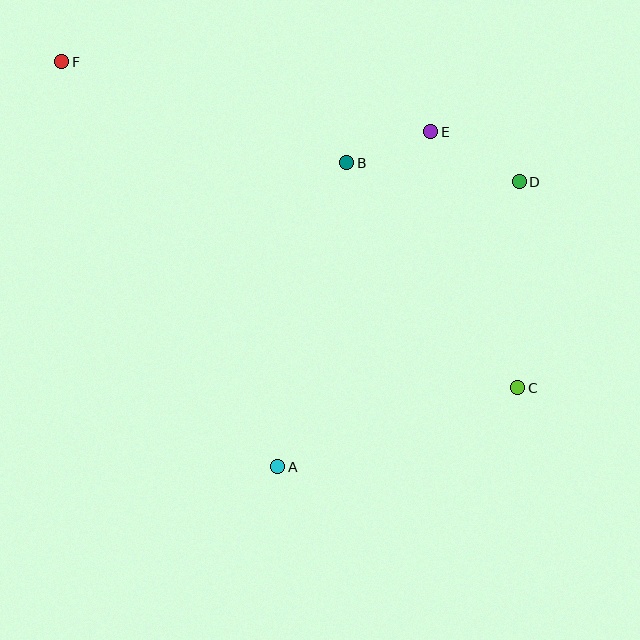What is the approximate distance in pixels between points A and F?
The distance between A and F is approximately 459 pixels.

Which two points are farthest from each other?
Points C and F are farthest from each other.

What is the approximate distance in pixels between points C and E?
The distance between C and E is approximately 270 pixels.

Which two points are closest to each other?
Points B and E are closest to each other.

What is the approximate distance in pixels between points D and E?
The distance between D and E is approximately 102 pixels.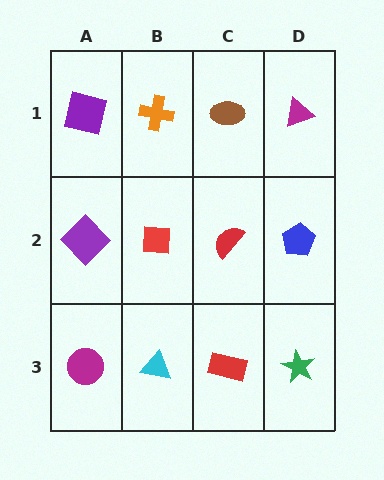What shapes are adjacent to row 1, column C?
A red semicircle (row 2, column C), an orange cross (row 1, column B), a magenta triangle (row 1, column D).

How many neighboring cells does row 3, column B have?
3.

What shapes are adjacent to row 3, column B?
A red square (row 2, column B), a magenta circle (row 3, column A), a red rectangle (row 3, column C).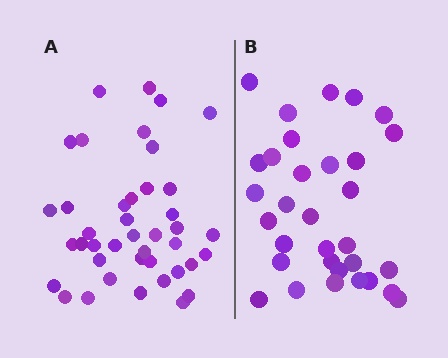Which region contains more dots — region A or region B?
Region A (the left region) has more dots.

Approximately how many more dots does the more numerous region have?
Region A has roughly 8 or so more dots than region B.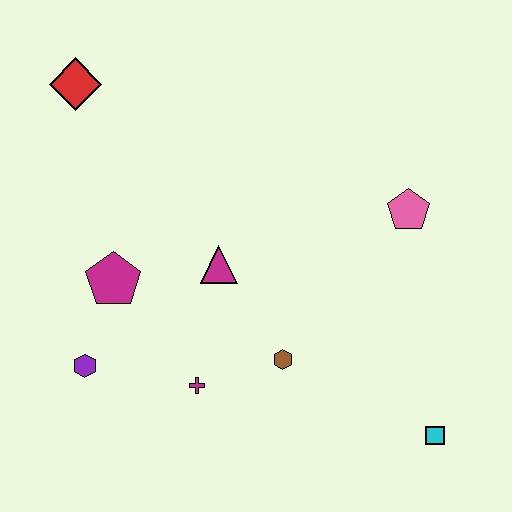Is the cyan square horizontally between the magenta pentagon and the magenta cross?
No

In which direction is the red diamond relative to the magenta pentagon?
The red diamond is above the magenta pentagon.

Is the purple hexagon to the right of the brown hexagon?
No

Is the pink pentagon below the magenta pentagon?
No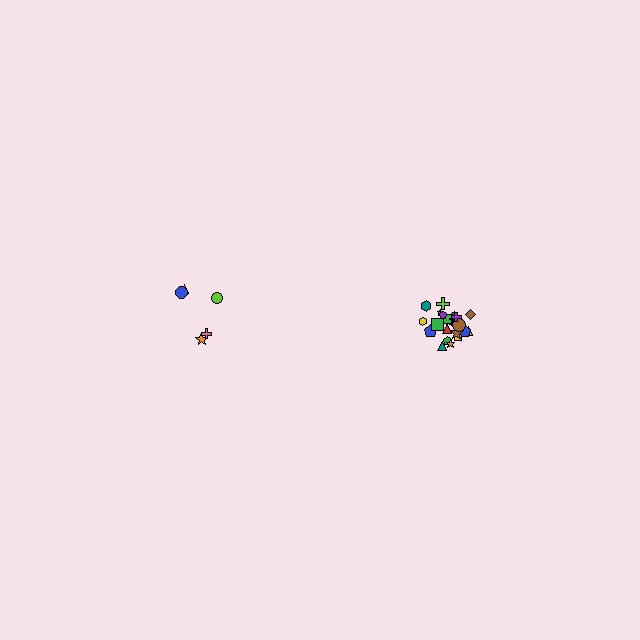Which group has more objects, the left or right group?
The right group.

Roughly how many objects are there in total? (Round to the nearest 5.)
Roughly 25 objects in total.